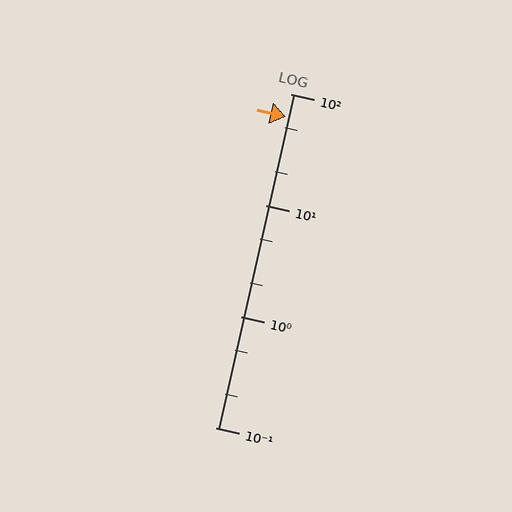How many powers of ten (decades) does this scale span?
The scale spans 3 decades, from 0.1 to 100.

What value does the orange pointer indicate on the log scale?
The pointer indicates approximately 62.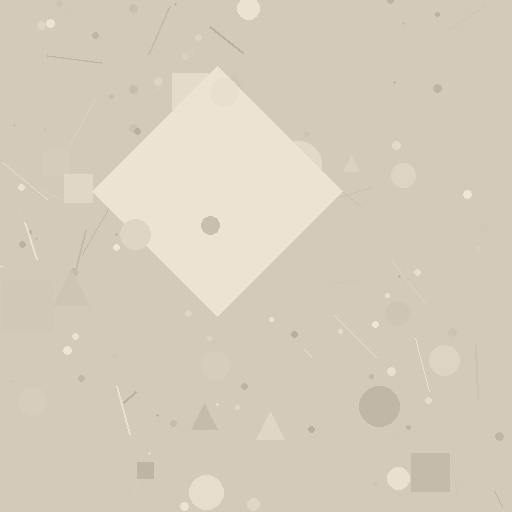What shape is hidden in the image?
A diamond is hidden in the image.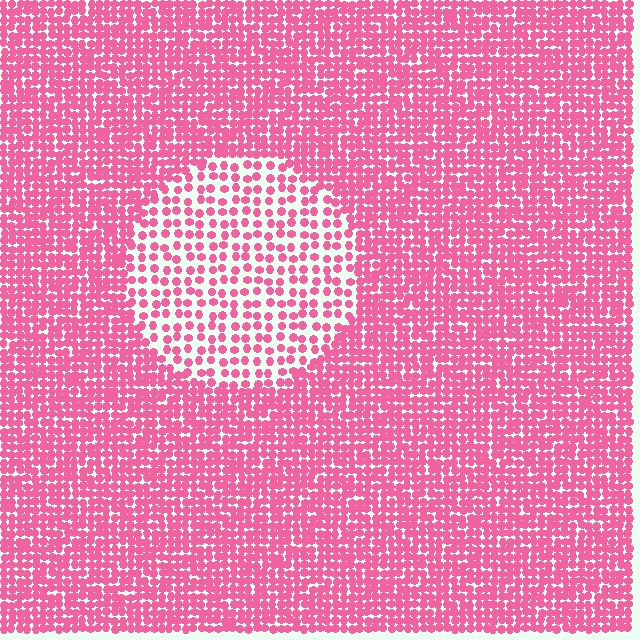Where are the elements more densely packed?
The elements are more densely packed outside the circle boundary.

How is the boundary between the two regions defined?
The boundary is defined by a change in element density (approximately 2.1x ratio). All elements are the same color, size, and shape.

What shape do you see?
I see a circle.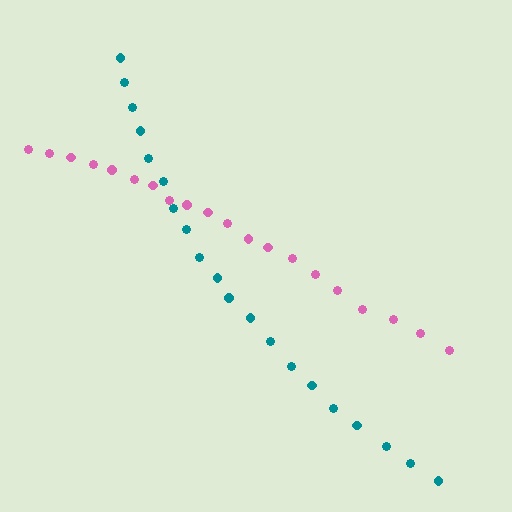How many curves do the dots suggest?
There are 2 distinct paths.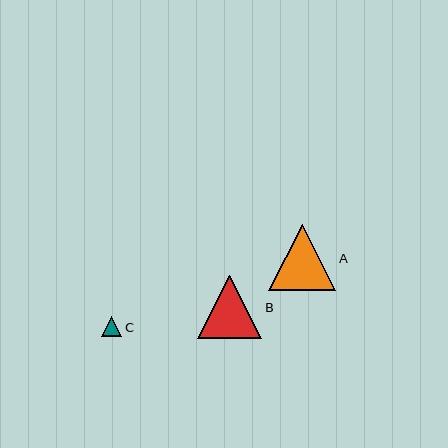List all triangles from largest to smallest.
From largest to smallest: A, B, C.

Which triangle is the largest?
Triangle A is the largest with a size of approximately 67 pixels.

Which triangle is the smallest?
Triangle C is the smallest with a size of approximately 20 pixels.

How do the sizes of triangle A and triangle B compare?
Triangle A and triangle B are approximately the same size.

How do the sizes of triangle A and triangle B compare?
Triangle A and triangle B are approximately the same size.